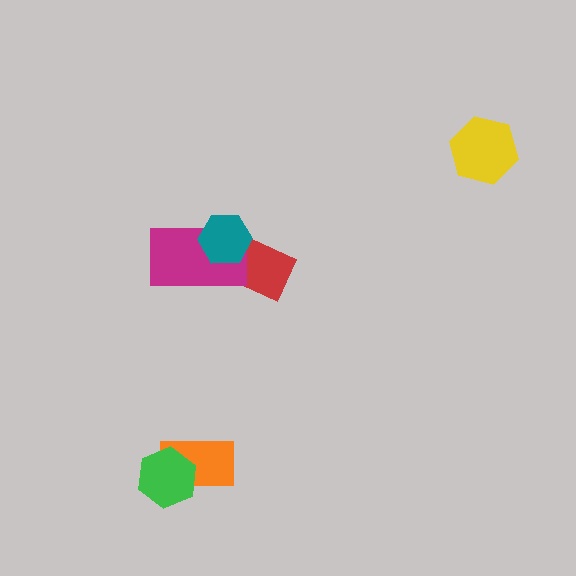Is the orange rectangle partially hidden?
Yes, it is partially covered by another shape.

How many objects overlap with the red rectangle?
2 objects overlap with the red rectangle.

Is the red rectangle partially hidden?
Yes, it is partially covered by another shape.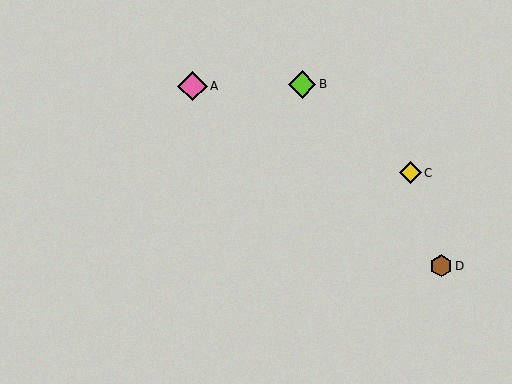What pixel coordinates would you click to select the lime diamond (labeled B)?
Click at (302, 84) to select the lime diamond B.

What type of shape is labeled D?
Shape D is a brown hexagon.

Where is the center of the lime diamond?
The center of the lime diamond is at (302, 84).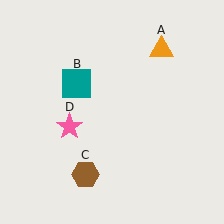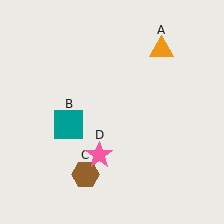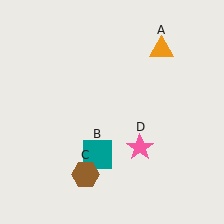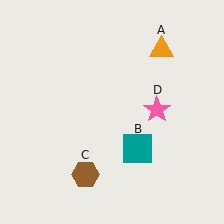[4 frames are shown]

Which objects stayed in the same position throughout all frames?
Orange triangle (object A) and brown hexagon (object C) remained stationary.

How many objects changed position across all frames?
2 objects changed position: teal square (object B), pink star (object D).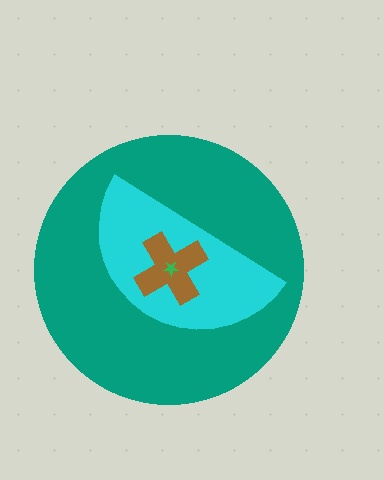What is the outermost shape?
The teal circle.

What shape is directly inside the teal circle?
The cyan semicircle.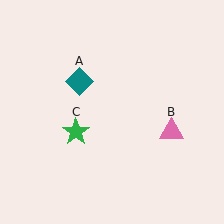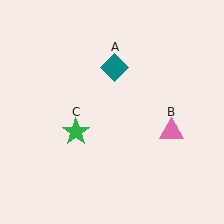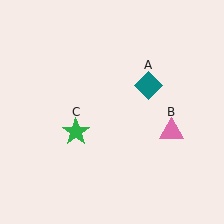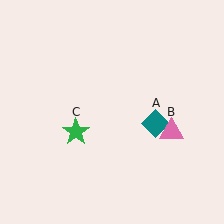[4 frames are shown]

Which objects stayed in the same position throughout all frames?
Pink triangle (object B) and green star (object C) remained stationary.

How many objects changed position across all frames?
1 object changed position: teal diamond (object A).